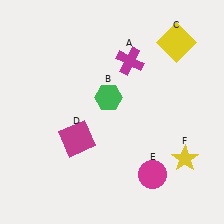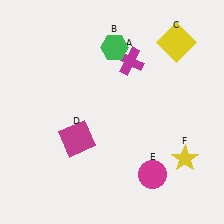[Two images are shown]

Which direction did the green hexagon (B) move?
The green hexagon (B) moved up.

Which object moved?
The green hexagon (B) moved up.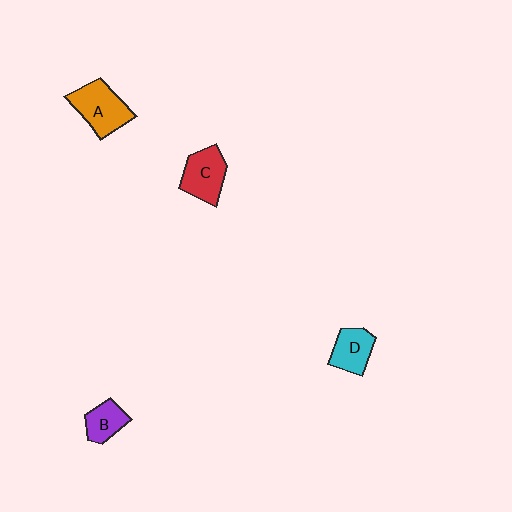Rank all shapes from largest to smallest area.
From largest to smallest: A (orange), C (red), D (cyan), B (purple).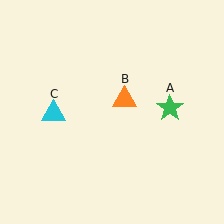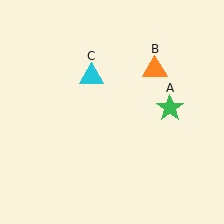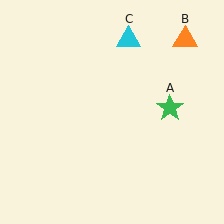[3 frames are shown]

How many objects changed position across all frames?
2 objects changed position: orange triangle (object B), cyan triangle (object C).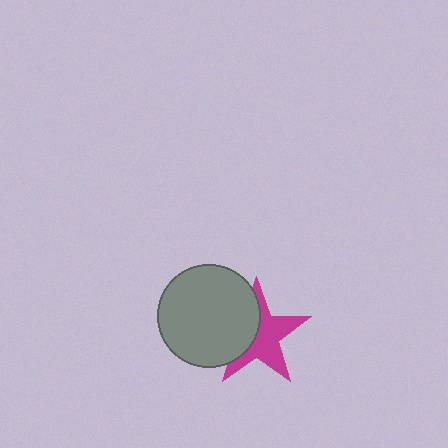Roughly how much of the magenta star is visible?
About half of it is visible (roughly 59%).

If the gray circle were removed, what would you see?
You would see the complete magenta star.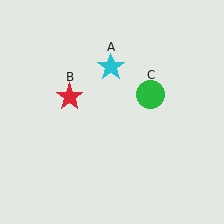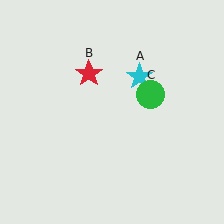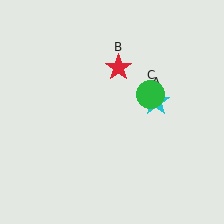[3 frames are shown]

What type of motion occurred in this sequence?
The cyan star (object A), red star (object B) rotated clockwise around the center of the scene.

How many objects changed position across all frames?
2 objects changed position: cyan star (object A), red star (object B).